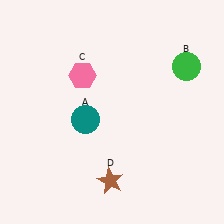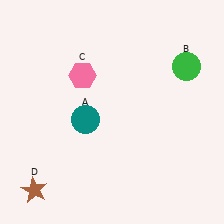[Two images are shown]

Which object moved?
The brown star (D) moved left.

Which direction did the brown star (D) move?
The brown star (D) moved left.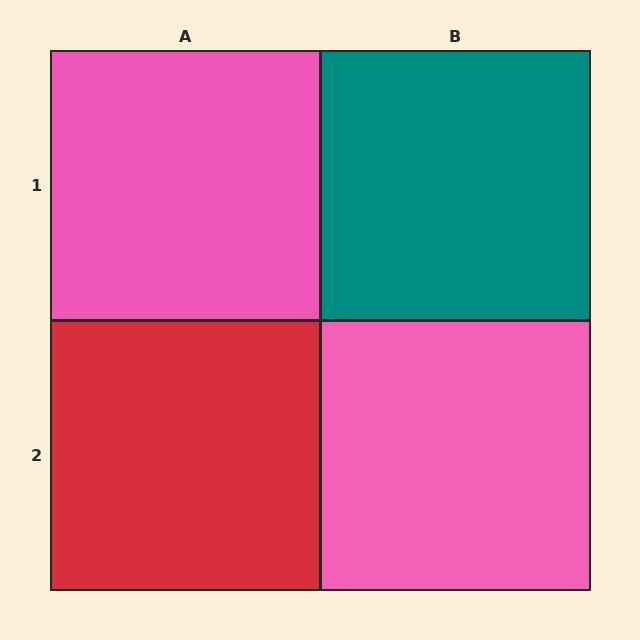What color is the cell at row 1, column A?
Pink.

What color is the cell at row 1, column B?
Teal.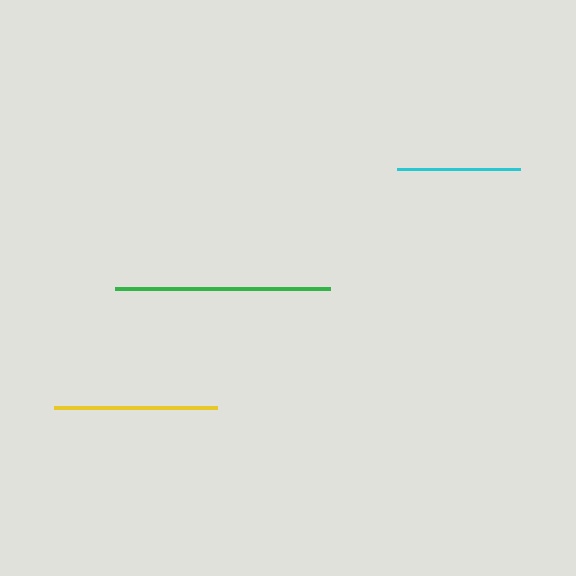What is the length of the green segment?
The green segment is approximately 215 pixels long.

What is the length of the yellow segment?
The yellow segment is approximately 163 pixels long.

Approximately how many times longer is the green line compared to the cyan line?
The green line is approximately 1.7 times the length of the cyan line.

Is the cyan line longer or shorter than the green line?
The green line is longer than the cyan line.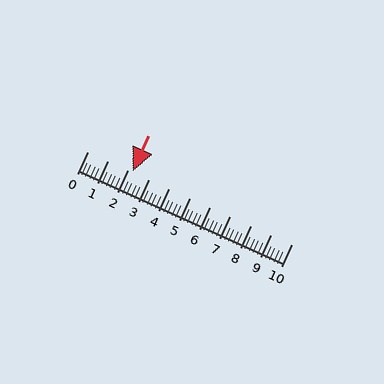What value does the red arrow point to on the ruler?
The red arrow points to approximately 2.2.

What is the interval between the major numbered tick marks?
The major tick marks are spaced 1 units apart.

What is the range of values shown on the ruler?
The ruler shows values from 0 to 10.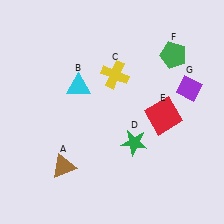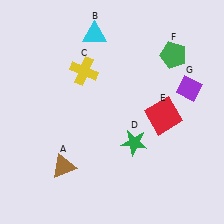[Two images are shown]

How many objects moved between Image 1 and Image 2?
2 objects moved between the two images.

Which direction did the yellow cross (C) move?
The yellow cross (C) moved left.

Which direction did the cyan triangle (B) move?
The cyan triangle (B) moved up.